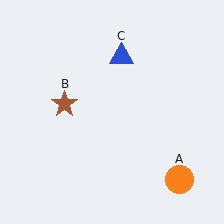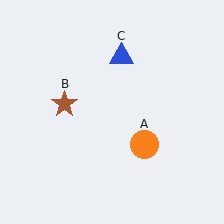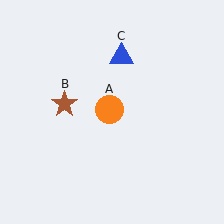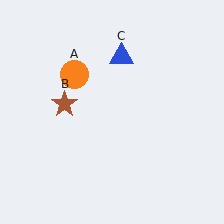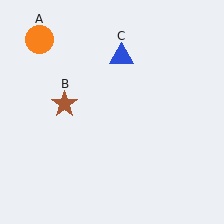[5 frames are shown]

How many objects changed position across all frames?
1 object changed position: orange circle (object A).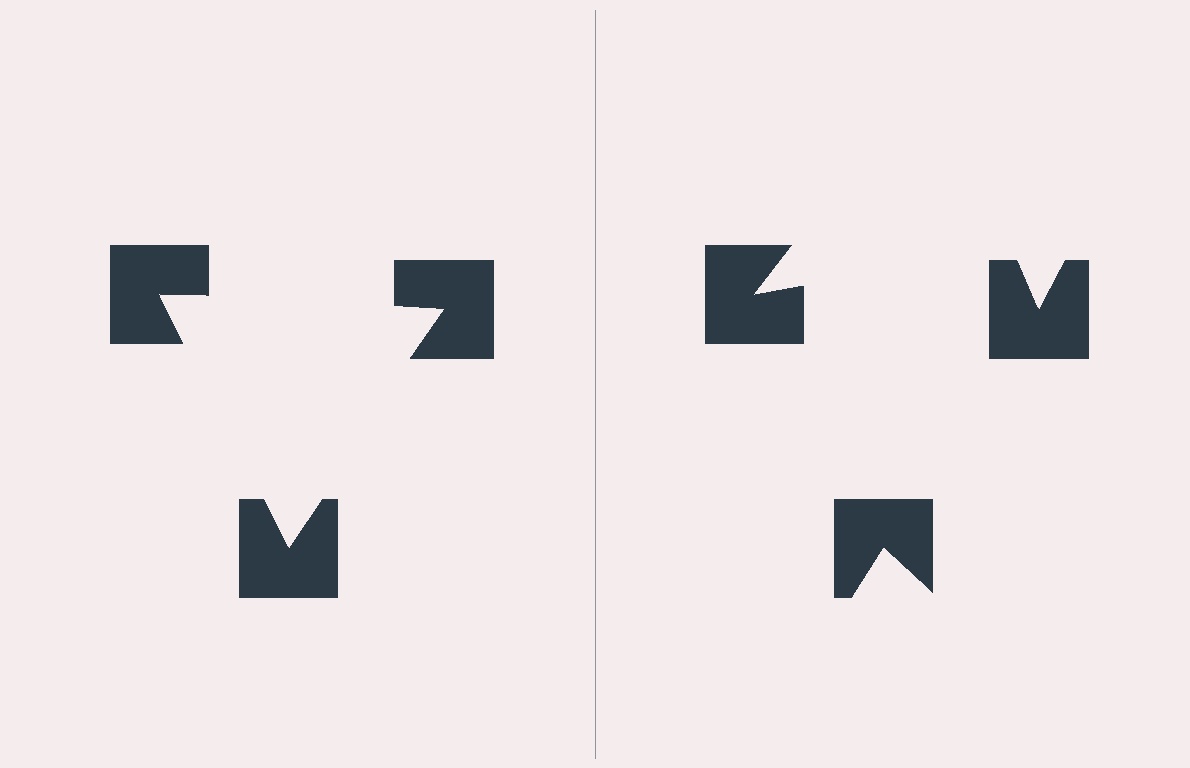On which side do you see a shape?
An illusory triangle appears on the left side. On the right side the wedge cuts are rotated, so no coherent shape forms.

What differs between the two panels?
The notched squares are positioned identically on both sides; only the wedge orientations differ. On the left they align to a triangle; on the right they are misaligned.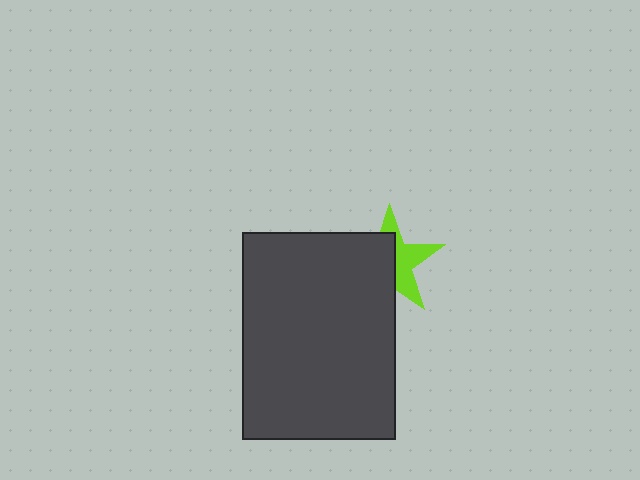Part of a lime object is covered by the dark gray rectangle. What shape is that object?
It is a star.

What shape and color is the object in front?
The object in front is a dark gray rectangle.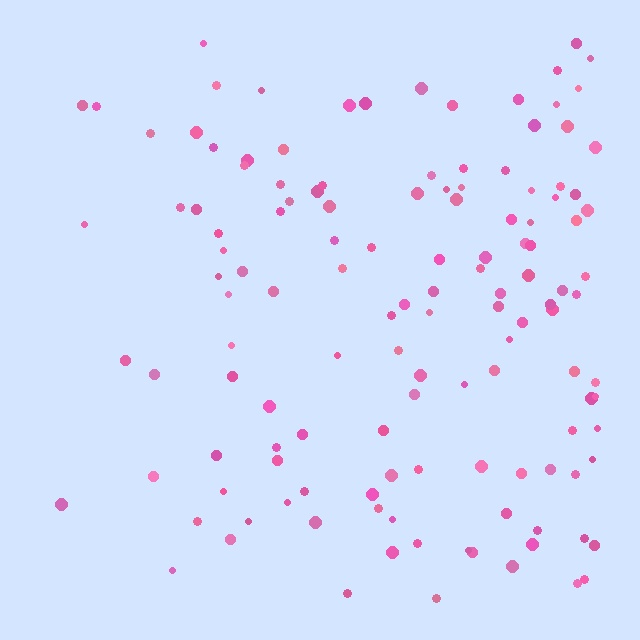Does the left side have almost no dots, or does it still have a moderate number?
Still a moderate number, just noticeably fewer than the right.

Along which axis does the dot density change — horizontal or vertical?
Horizontal.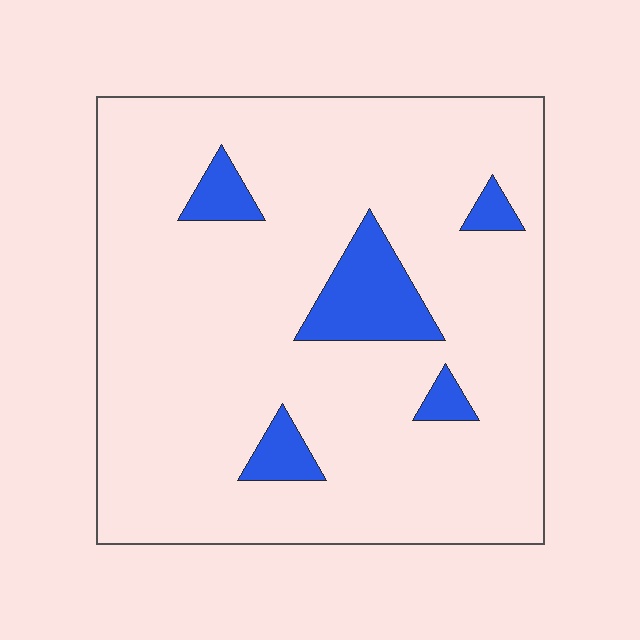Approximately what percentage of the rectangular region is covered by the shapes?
Approximately 10%.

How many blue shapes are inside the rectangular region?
5.